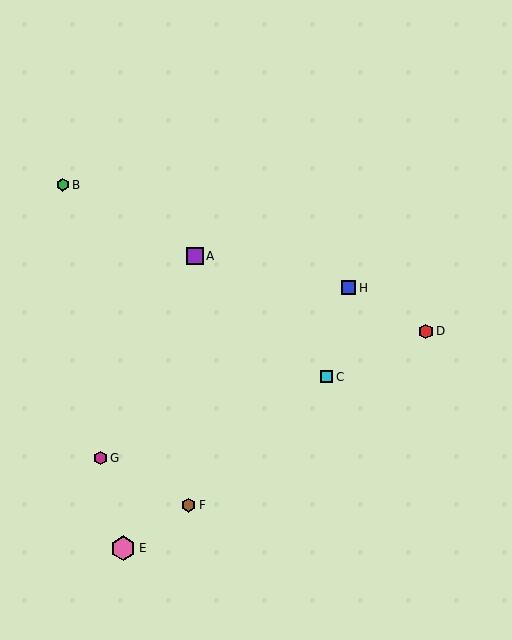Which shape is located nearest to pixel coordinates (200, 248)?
The purple square (labeled A) at (195, 256) is nearest to that location.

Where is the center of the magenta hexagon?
The center of the magenta hexagon is at (101, 458).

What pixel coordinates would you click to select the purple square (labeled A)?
Click at (195, 256) to select the purple square A.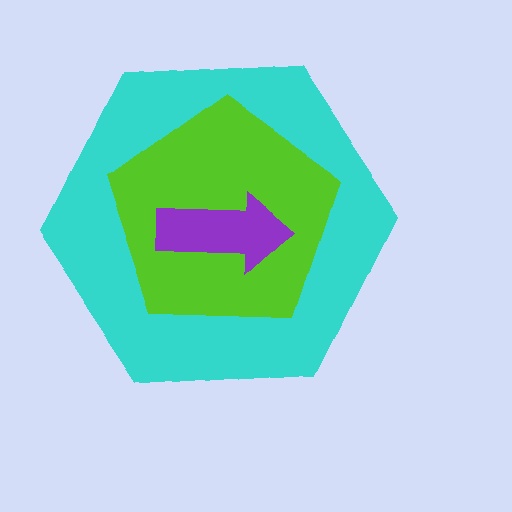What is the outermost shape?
The cyan hexagon.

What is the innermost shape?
The purple arrow.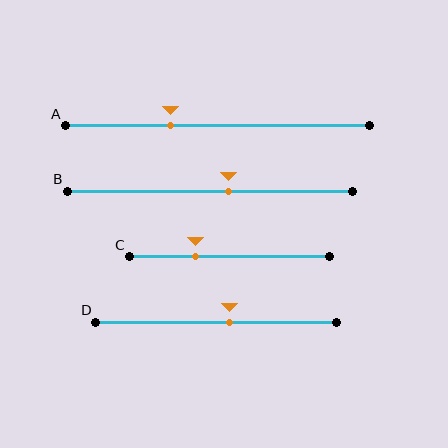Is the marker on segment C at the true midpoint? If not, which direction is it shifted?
No, the marker on segment C is shifted to the left by about 17% of the segment length.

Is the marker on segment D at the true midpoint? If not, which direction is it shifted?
No, the marker on segment D is shifted to the right by about 6% of the segment length.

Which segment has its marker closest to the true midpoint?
Segment D has its marker closest to the true midpoint.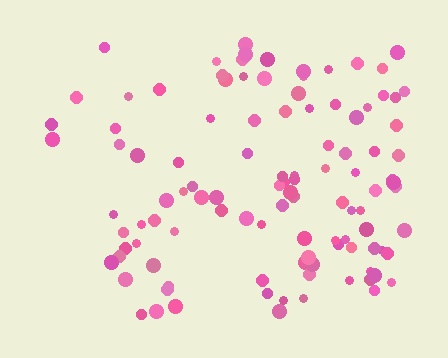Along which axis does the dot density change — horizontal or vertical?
Horizontal.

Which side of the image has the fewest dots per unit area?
The left.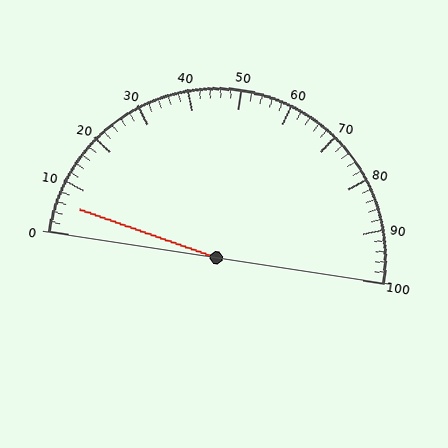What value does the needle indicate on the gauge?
The needle indicates approximately 6.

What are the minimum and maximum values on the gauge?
The gauge ranges from 0 to 100.